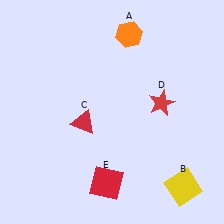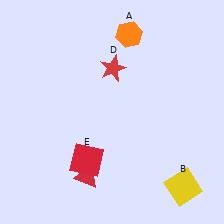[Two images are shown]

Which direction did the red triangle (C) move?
The red triangle (C) moved down.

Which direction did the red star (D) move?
The red star (D) moved left.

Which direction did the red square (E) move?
The red square (E) moved up.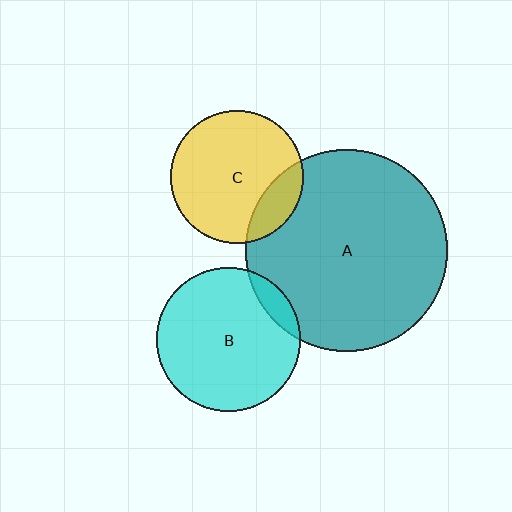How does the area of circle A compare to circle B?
Approximately 2.0 times.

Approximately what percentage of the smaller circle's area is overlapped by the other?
Approximately 10%.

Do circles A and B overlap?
Yes.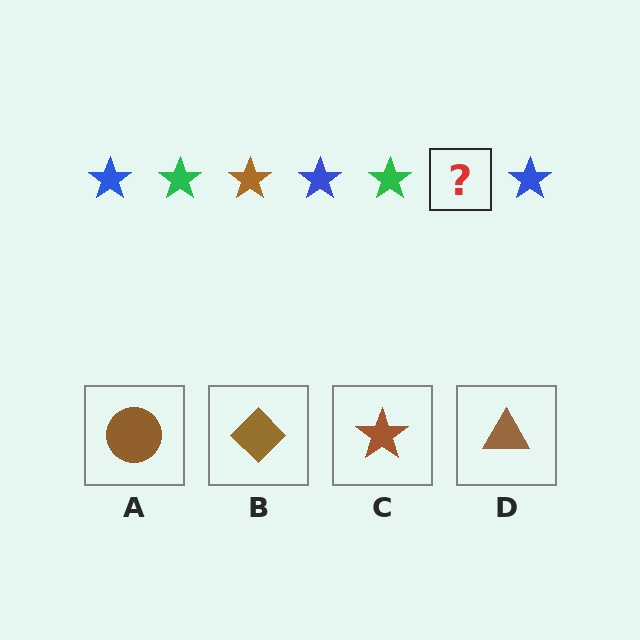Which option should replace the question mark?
Option C.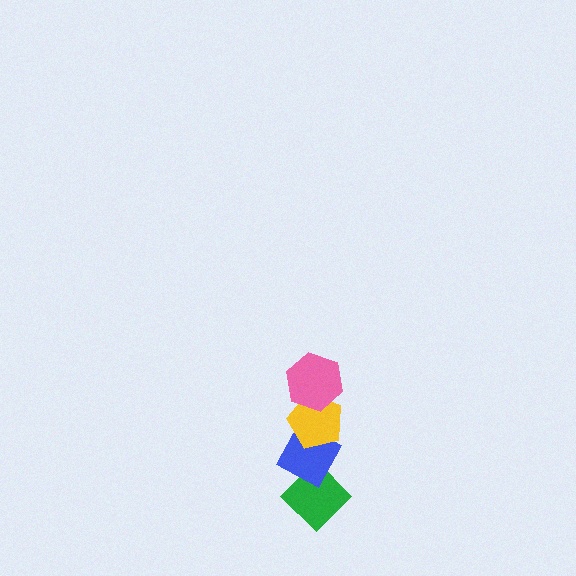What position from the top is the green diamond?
The green diamond is 4th from the top.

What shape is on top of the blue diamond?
The yellow pentagon is on top of the blue diamond.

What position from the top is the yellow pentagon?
The yellow pentagon is 2nd from the top.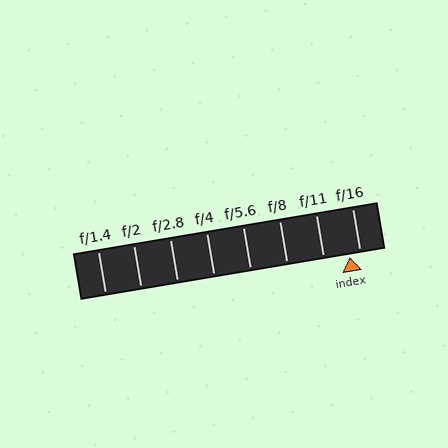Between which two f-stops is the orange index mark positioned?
The index mark is between f/11 and f/16.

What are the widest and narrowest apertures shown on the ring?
The widest aperture shown is f/1.4 and the narrowest is f/16.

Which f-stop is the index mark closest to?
The index mark is closest to f/16.